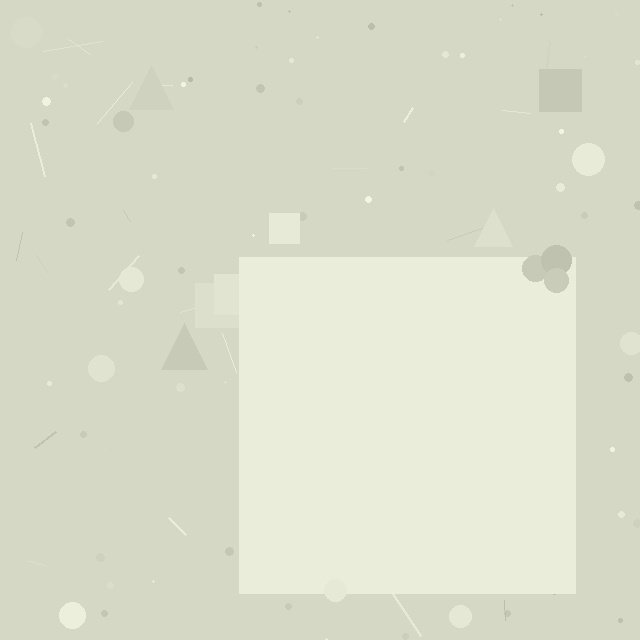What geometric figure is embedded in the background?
A square is embedded in the background.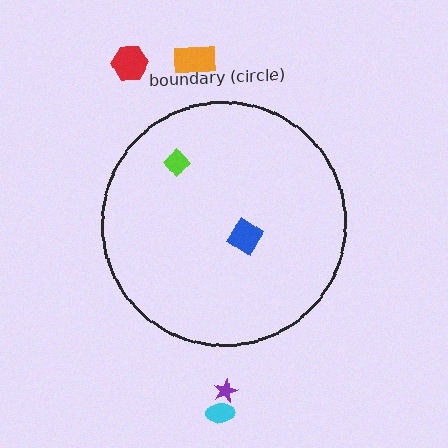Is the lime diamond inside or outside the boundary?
Inside.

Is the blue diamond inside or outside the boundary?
Inside.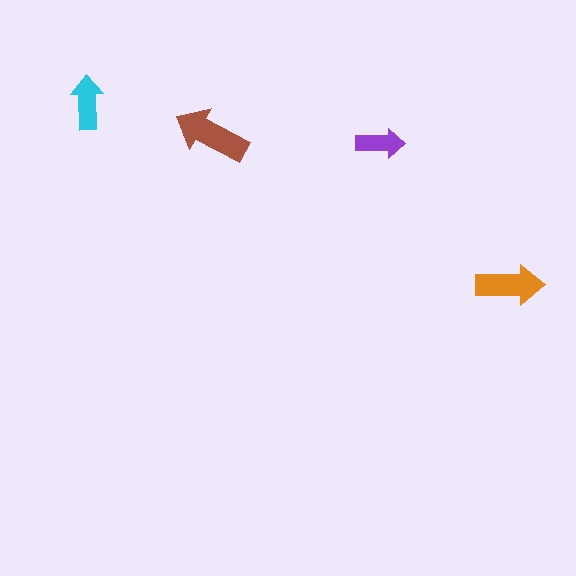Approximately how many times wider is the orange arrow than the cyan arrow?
About 1.5 times wider.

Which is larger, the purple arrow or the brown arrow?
The brown one.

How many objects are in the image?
There are 4 objects in the image.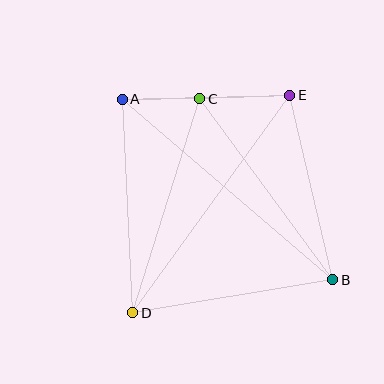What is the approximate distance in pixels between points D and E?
The distance between D and E is approximately 268 pixels.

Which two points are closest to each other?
Points A and C are closest to each other.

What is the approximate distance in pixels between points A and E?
The distance between A and E is approximately 168 pixels.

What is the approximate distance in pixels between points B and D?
The distance between B and D is approximately 203 pixels.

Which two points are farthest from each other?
Points A and B are farthest from each other.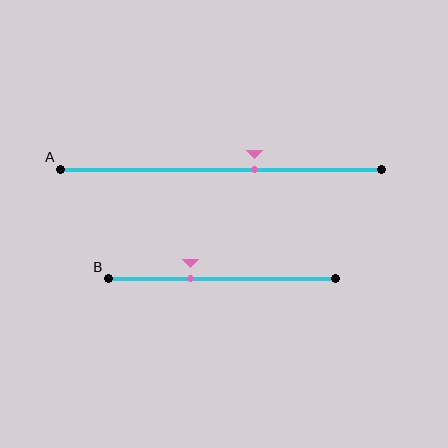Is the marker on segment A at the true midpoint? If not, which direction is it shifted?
No, the marker on segment A is shifted to the right by about 10% of the segment length.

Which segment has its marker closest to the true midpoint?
Segment A has its marker closest to the true midpoint.